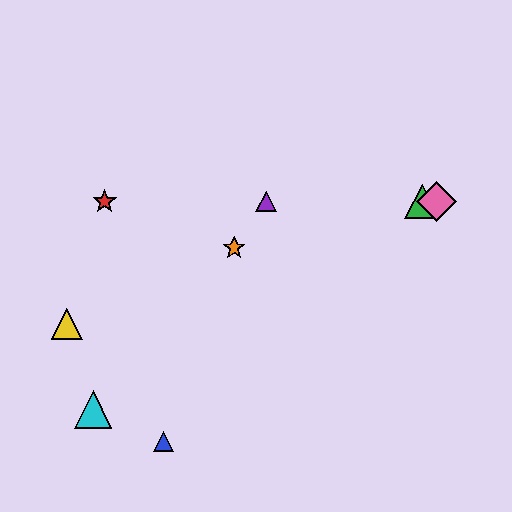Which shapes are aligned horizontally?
The red star, the green triangle, the purple triangle, the pink diamond are aligned horizontally.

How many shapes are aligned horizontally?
4 shapes (the red star, the green triangle, the purple triangle, the pink diamond) are aligned horizontally.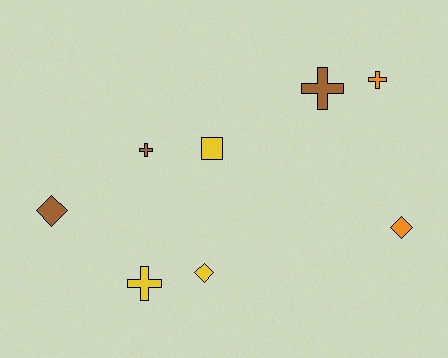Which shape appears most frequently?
Cross, with 4 objects.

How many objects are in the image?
There are 8 objects.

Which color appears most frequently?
Brown, with 3 objects.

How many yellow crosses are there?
There is 1 yellow cross.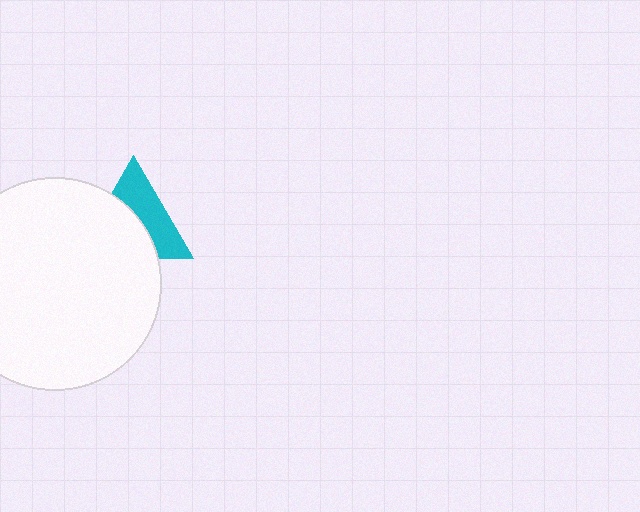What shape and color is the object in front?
The object in front is a white circle.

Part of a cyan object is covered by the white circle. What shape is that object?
It is a triangle.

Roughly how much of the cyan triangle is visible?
About half of it is visible (roughly 48%).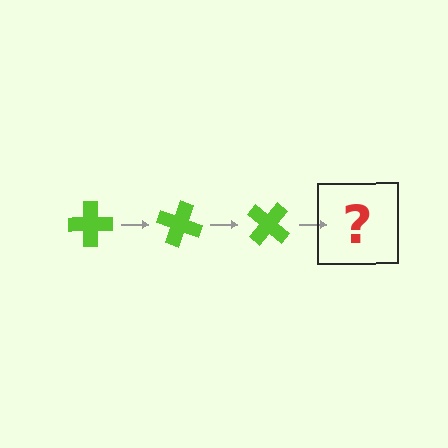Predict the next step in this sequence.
The next step is a lime cross rotated 60 degrees.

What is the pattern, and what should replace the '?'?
The pattern is that the cross rotates 20 degrees each step. The '?' should be a lime cross rotated 60 degrees.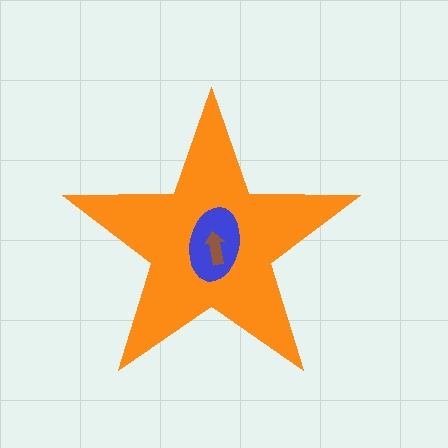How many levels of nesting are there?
3.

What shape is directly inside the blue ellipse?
The brown arrow.